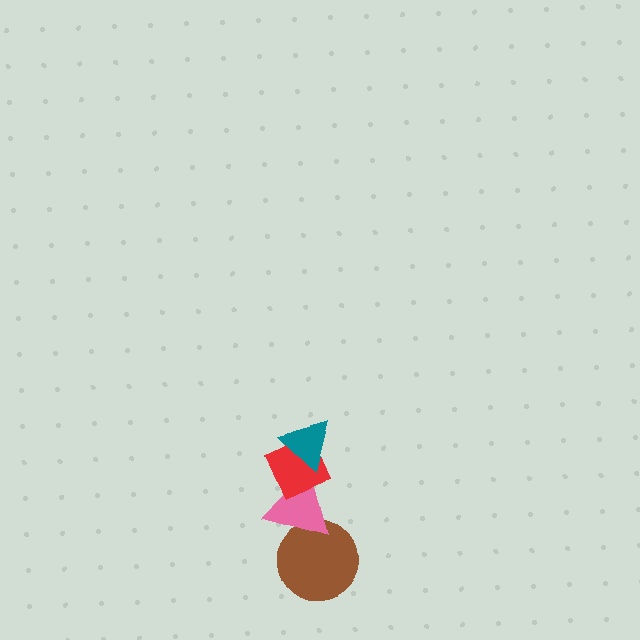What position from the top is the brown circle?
The brown circle is 4th from the top.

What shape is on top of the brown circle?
The pink triangle is on top of the brown circle.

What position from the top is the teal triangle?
The teal triangle is 1st from the top.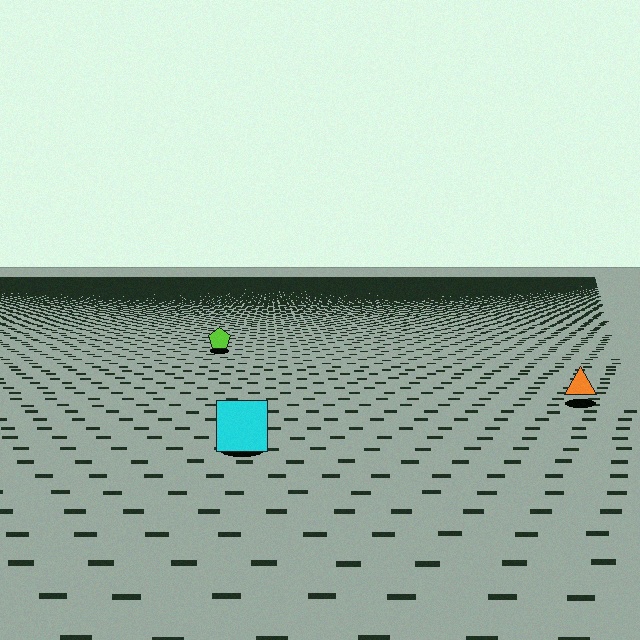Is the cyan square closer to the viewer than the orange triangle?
Yes. The cyan square is closer — you can tell from the texture gradient: the ground texture is coarser near it.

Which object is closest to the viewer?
The cyan square is closest. The texture marks near it are larger and more spread out.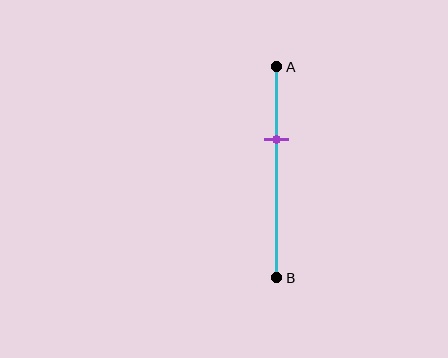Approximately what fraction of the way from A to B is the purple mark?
The purple mark is approximately 35% of the way from A to B.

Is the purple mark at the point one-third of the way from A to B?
Yes, the mark is approximately at the one-third point.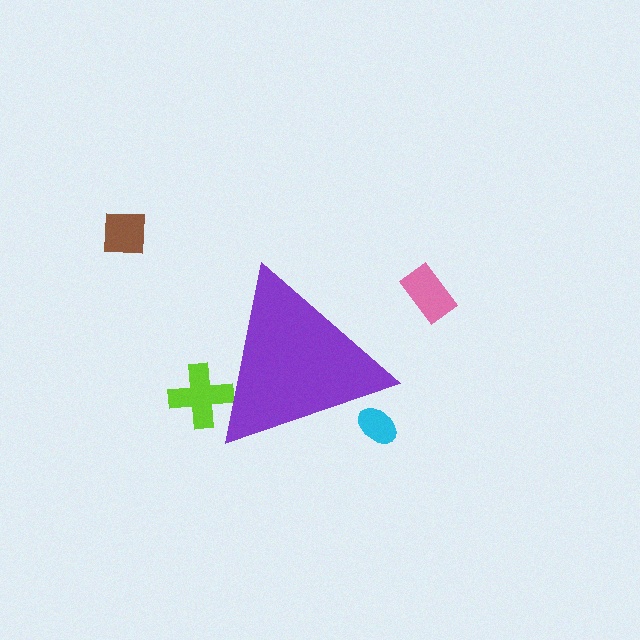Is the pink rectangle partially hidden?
No, the pink rectangle is fully visible.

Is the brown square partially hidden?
No, the brown square is fully visible.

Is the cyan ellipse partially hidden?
Yes, the cyan ellipse is partially hidden behind the purple triangle.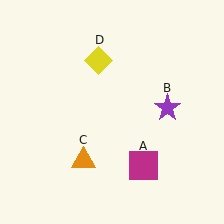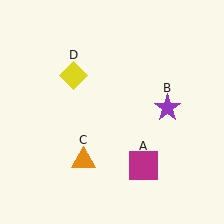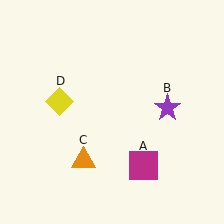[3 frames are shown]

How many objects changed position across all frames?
1 object changed position: yellow diamond (object D).